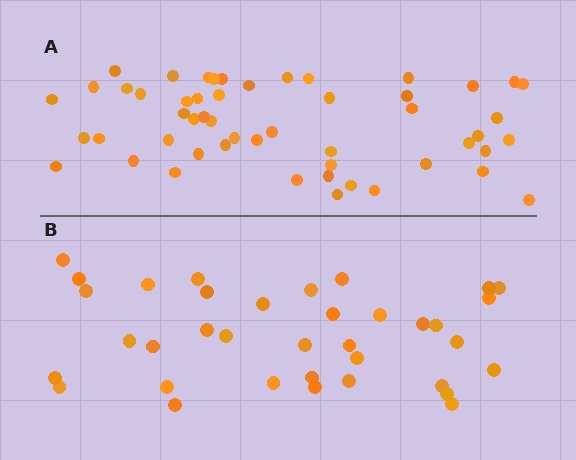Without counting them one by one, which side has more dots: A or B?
Region A (the top region) has more dots.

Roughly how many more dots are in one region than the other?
Region A has approximately 15 more dots than region B.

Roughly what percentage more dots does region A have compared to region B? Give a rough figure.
About 45% more.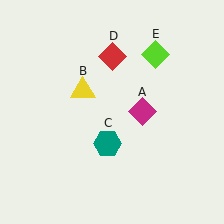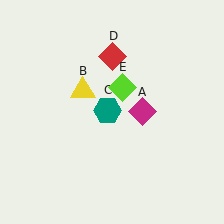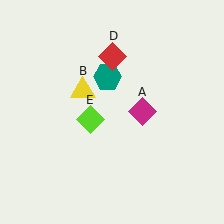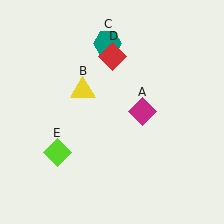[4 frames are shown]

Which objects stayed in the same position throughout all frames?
Magenta diamond (object A) and yellow triangle (object B) and red diamond (object D) remained stationary.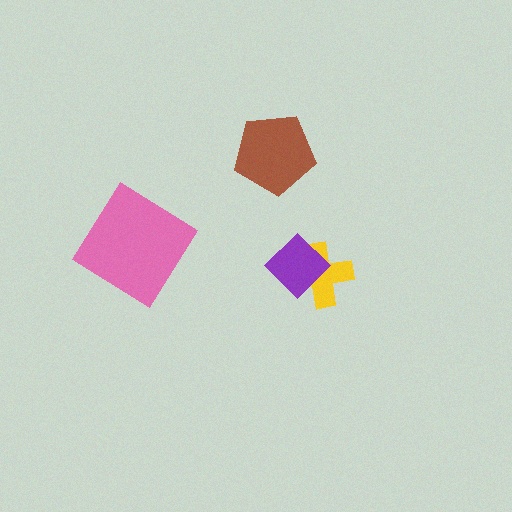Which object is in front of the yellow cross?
The purple diamond is in front of the yellow cross.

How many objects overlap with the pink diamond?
0 objects overlap with the pink diamond.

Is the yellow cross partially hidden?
Yes, it is partially covered by another shape.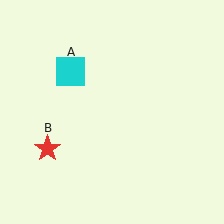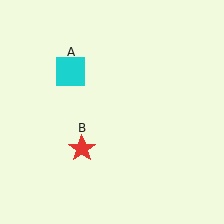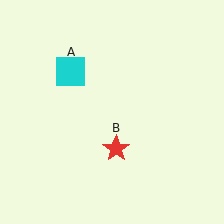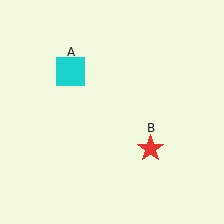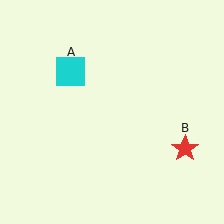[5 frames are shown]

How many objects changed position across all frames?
1 object changed position: red star (object B).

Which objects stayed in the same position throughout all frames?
Cyan square (object A) remained stationary.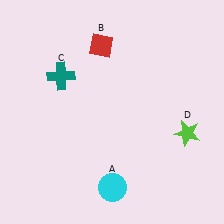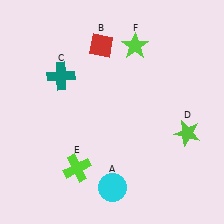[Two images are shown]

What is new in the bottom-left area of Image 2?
A lime cross (E) was added in the bottom-left area of Image 2.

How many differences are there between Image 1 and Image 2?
There are 2 differences between the two images.